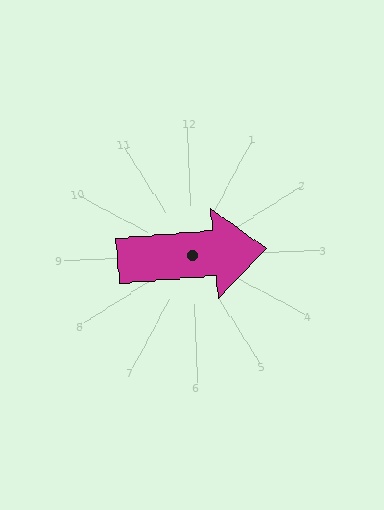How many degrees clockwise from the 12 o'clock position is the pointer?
Approximately 88 degrees.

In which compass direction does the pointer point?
East.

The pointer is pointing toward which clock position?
Roughly 3 o'clock.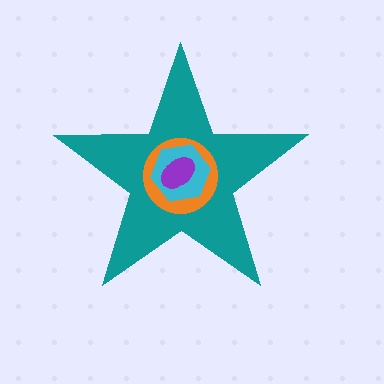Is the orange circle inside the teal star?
Yes.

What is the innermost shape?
The purple ellipse.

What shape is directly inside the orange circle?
The cyan hexagon.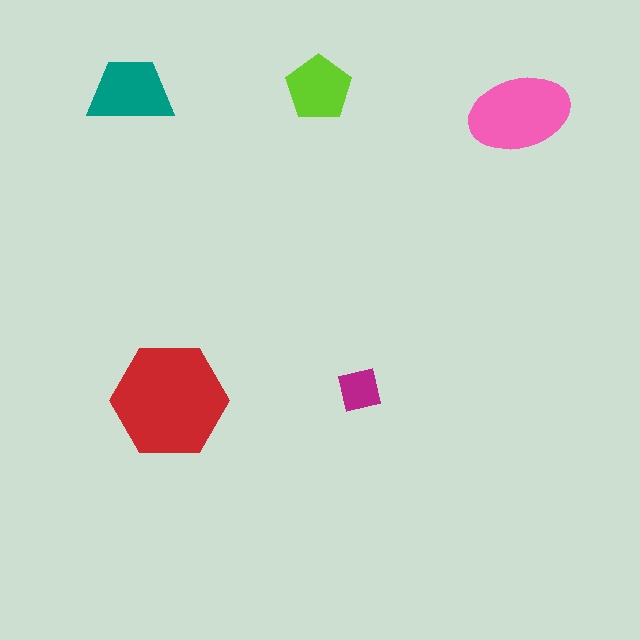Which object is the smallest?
The magenta square.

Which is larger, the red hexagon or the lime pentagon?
The red hexagon.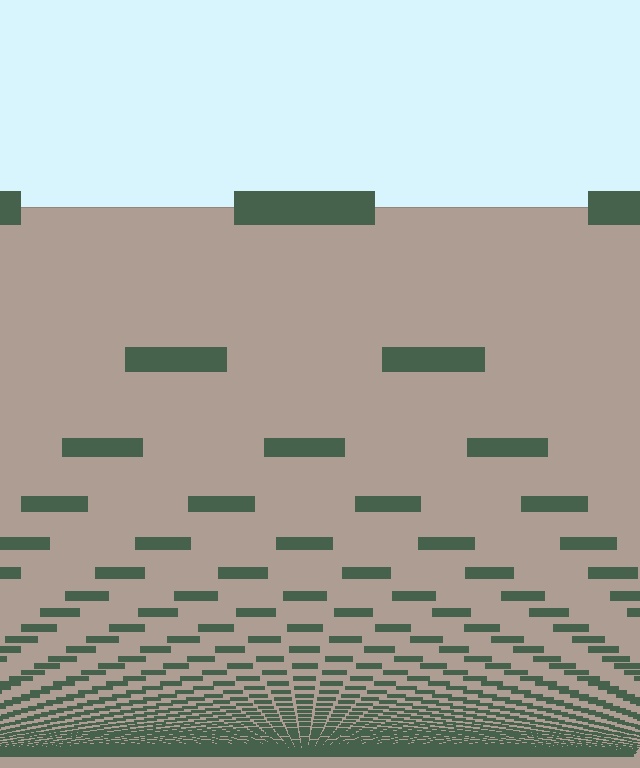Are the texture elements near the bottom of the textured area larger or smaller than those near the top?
Smaller. The gradient is inverted — elements near the bottom are smaller and denser.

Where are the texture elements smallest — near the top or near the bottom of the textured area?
Near the bottom.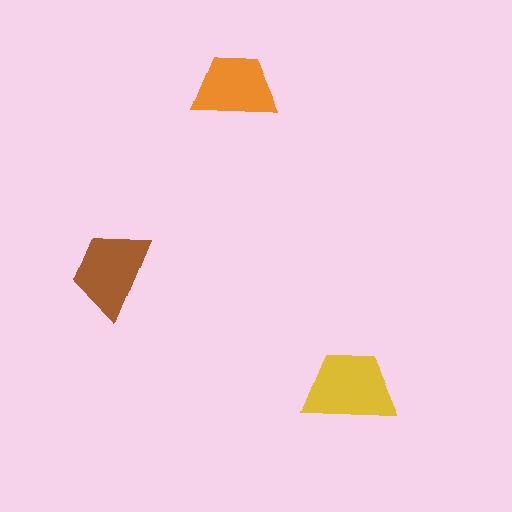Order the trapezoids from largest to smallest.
the yellow one, the brown one, the orange one.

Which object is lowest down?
The yellow trapezoid is bottommost.